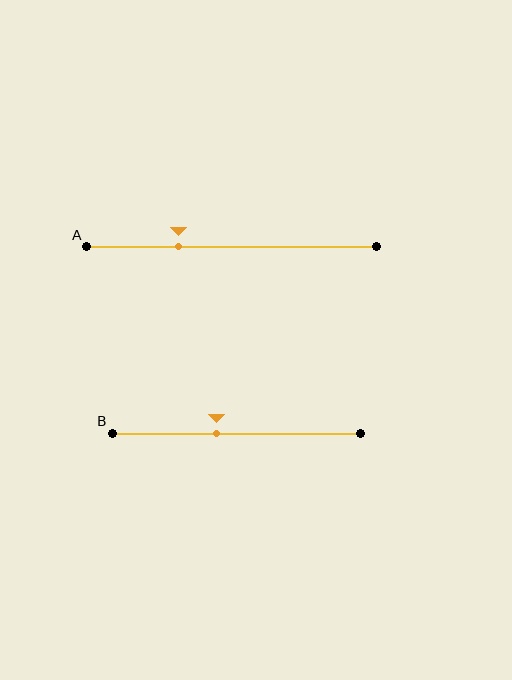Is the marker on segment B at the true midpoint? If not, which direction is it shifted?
No, the marker on segment B is shifted to the left by about 8% of the segment length.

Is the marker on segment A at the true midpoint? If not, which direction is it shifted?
No, the marker on segment A is shifted to the left by about 18% of the segment length.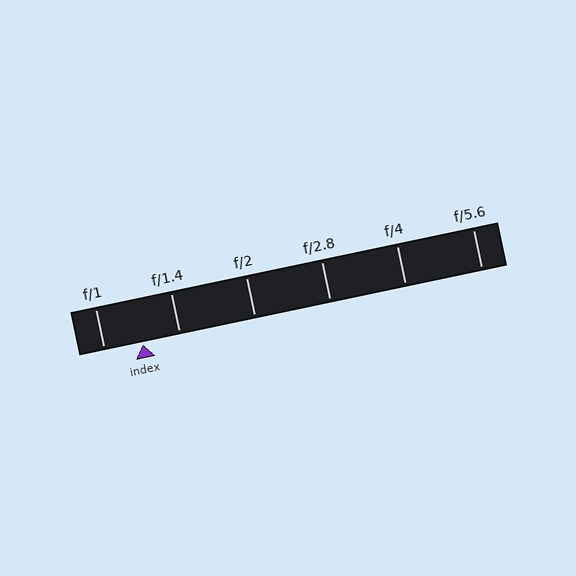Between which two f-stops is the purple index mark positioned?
The index mark is between f/1 and f/1.4.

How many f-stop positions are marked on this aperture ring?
There are 6 f-stop positions marked.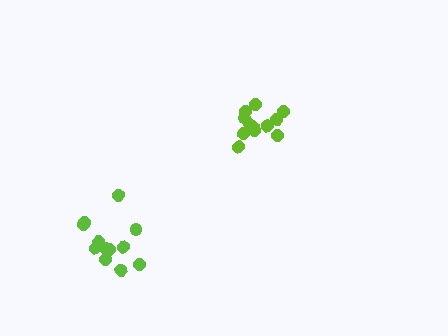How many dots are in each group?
Group 1: 12 dots, Group 2: 12 dots (24 total).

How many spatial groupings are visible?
There are 2 spatial groupings.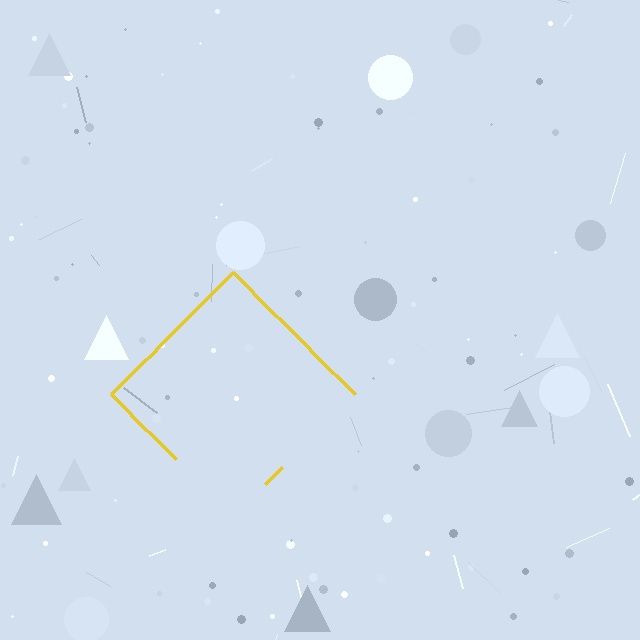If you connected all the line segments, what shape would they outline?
They would outline a diamond.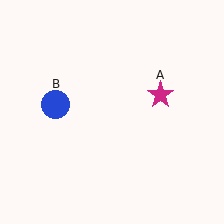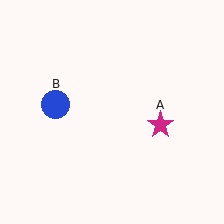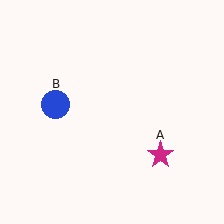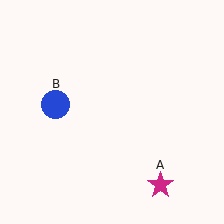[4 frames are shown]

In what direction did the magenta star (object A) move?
The magenta star (object A) moved down.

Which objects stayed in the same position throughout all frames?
Blue circle (object B) remained stationary.